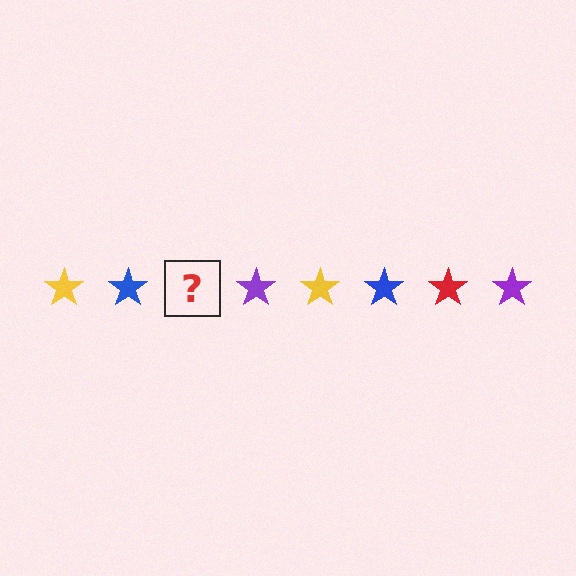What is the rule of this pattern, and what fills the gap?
The rule is that the pattern cycles through yellow, blue, red, purple stars. The gap should be filled with a red star.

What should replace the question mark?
The question mark should be replaced with a red star.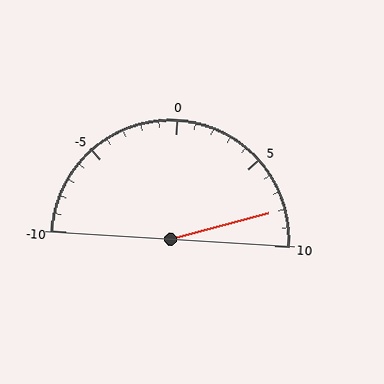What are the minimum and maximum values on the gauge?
The gauge ranges from -10 to 10.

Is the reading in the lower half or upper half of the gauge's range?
The reading is in the upper half of the range (-10 to 10).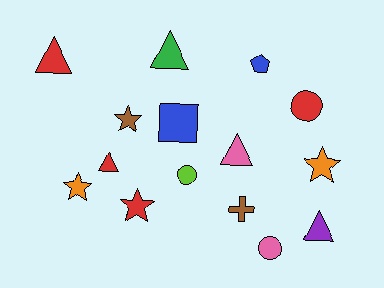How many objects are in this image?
There are 15 objects.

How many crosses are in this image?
There is 1 cross.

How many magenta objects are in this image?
There are no magenta objects.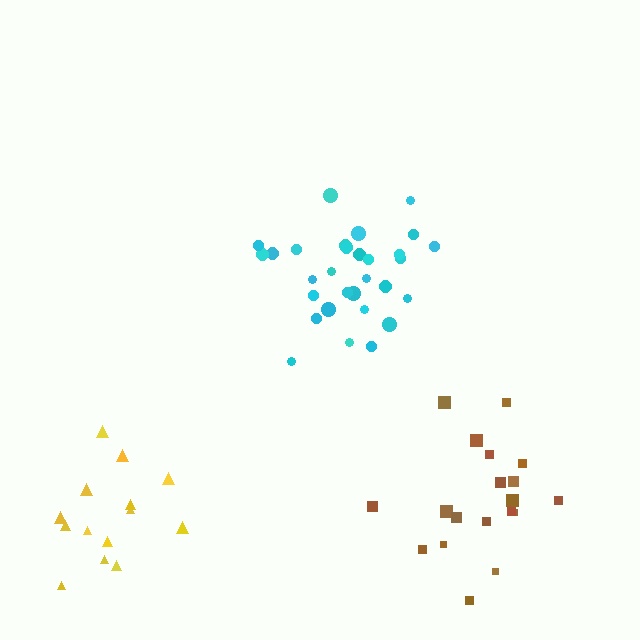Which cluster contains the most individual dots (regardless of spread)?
Cyan (30).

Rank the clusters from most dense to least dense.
cyan, yellow, brown.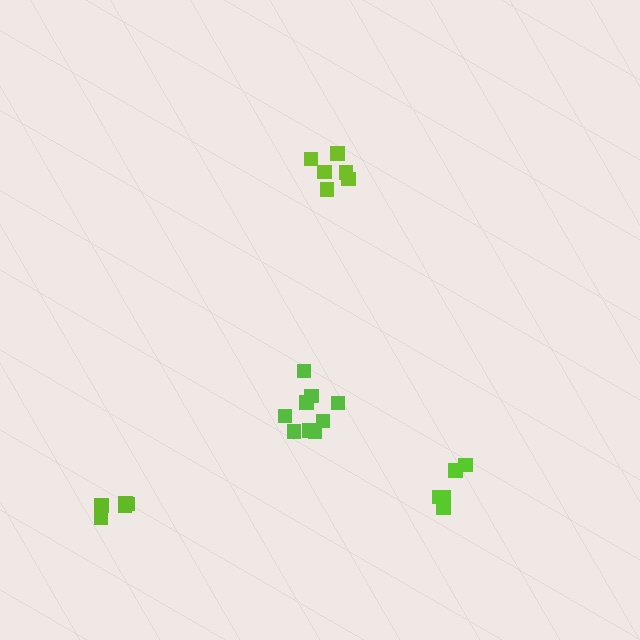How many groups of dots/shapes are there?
There are 4 groups.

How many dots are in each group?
Group 1: 5 dots, Group 2: 5 dots, Group 3: 9 dots, Group 4: 6 dots (25 total).